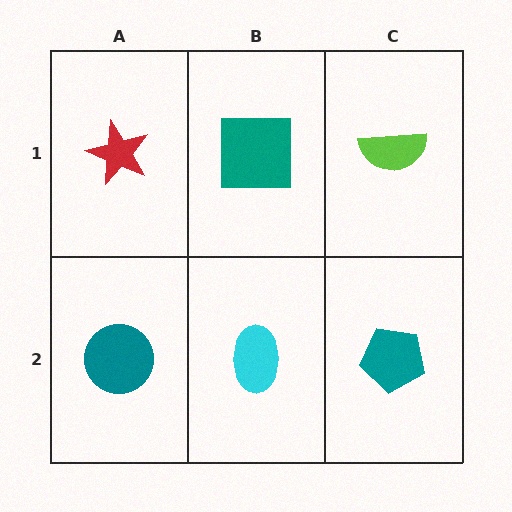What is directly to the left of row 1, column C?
A teal square.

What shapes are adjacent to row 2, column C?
A lime semicircle (row 1, column C), a cyan ellipse (row 2, column B).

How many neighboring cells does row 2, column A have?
2.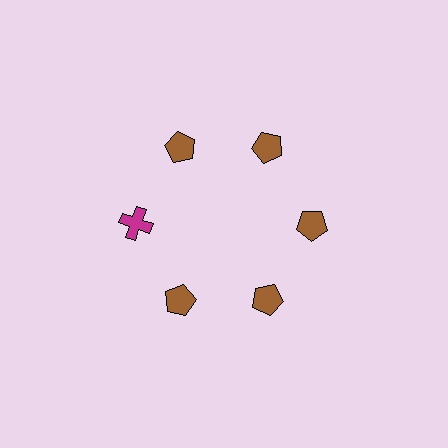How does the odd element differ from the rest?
It differs in both color (magenta instead of brown) and shape (cross instead of pentagon).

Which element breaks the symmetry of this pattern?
The magenta cross at roughly the 9 o'clock position breaks the symmetry. All other shapes are brown pentagons.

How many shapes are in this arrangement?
There are 6 shapes arranged in a ring pattern.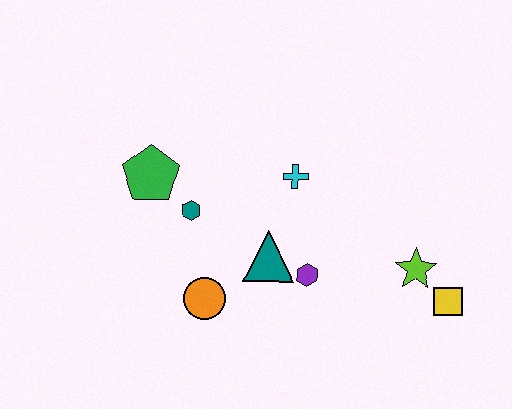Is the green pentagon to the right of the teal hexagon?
No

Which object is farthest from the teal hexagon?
The yellow square is farthest from the teal hexagon.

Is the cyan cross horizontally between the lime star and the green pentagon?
Yes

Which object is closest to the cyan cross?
The teal triangle is closest to the cyan cross.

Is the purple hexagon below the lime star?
Yes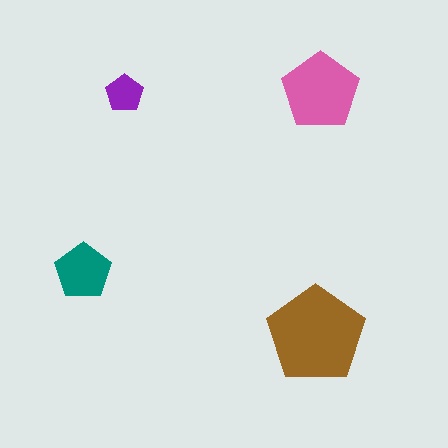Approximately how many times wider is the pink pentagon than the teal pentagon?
About 1.5 times wider.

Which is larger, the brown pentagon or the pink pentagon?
The brown one.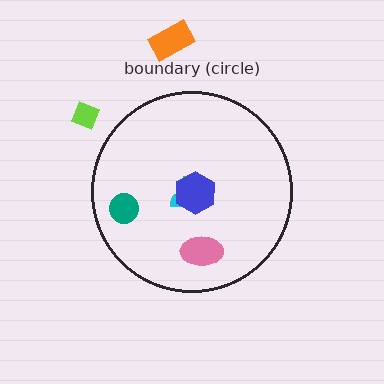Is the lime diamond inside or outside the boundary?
Outside.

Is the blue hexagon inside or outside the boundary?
Inside.